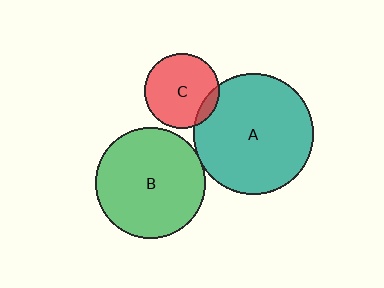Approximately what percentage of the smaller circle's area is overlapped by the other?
Approximately 10%.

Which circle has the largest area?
Circle A (teal).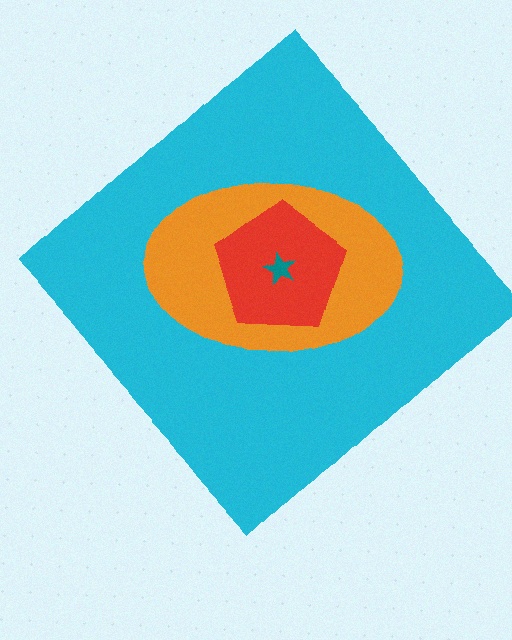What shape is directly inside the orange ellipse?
The red pentagon.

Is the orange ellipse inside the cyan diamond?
Yes.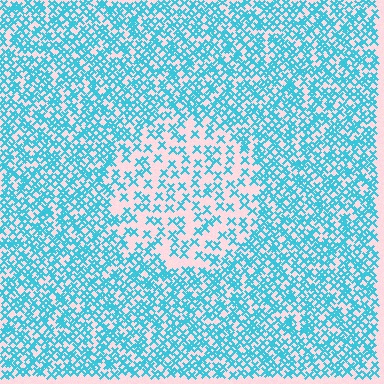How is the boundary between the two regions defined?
The boundary is defined by a change in element density (approximately 2.3x ratio). All elements are the same color, size, and shape.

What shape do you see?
I see a circle.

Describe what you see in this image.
The image contains small cyan elements arranged at two different densities. A circle-shaped region is visible where the elements are less densely packed than the surrounding area.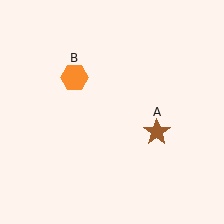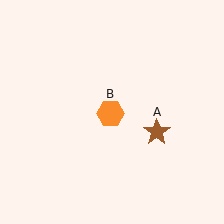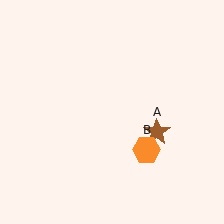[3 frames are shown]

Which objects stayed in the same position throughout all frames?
Brown star (object A) remained stationary.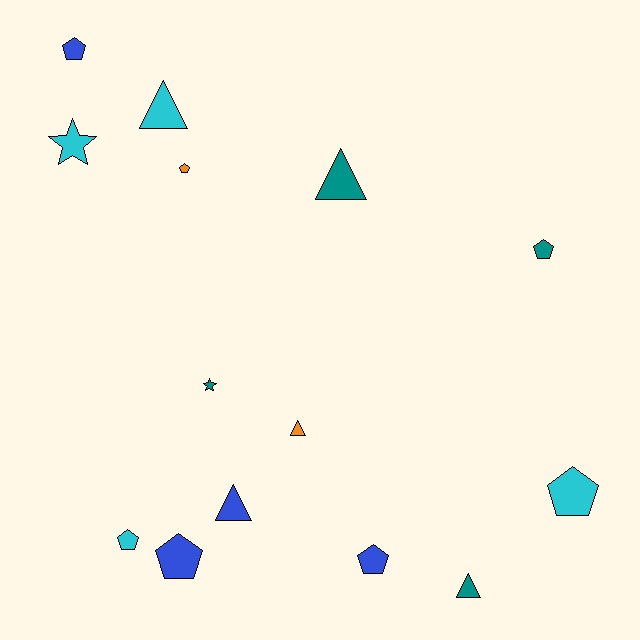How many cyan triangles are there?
There is 1 cyan triangle.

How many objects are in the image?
There are 14 objects.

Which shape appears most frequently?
Pentagon, with 7 objects.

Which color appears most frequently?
Blue, with 4 objects.